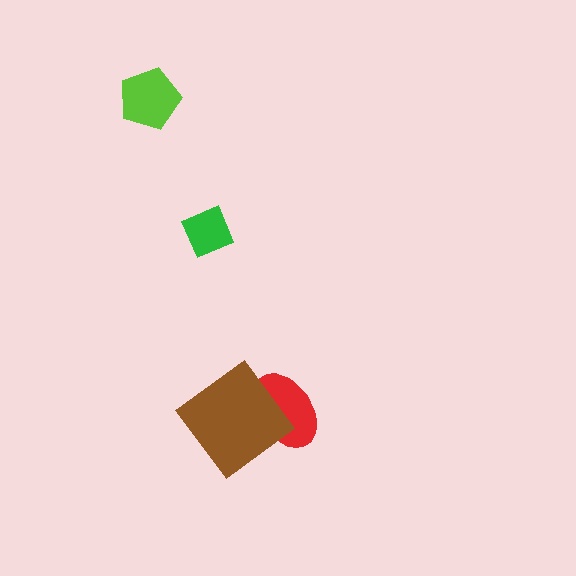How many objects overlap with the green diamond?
0 objects overlap with the green diamond.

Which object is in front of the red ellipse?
The brown diamond is in front of the red ellipse.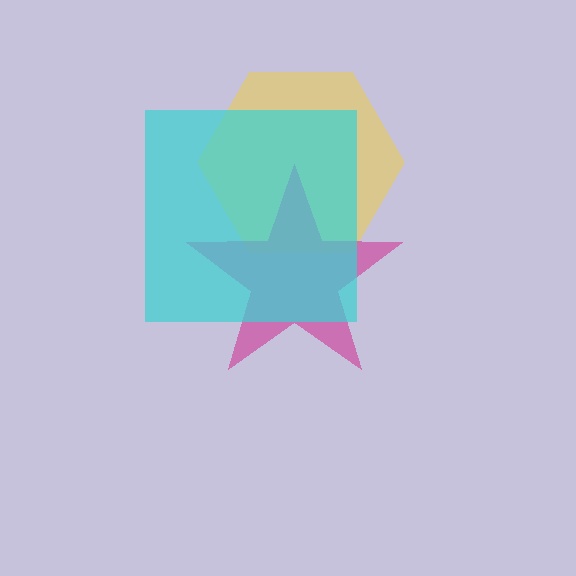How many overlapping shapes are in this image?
There are 3 overlapping shapes in the image.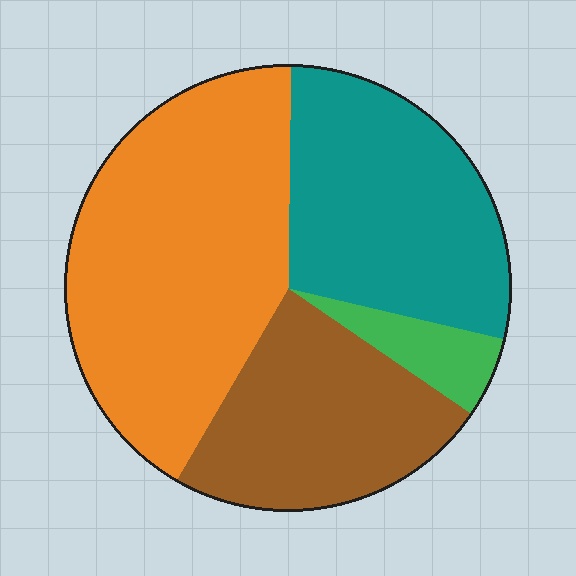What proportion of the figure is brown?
Brown covers about 25% of the figure.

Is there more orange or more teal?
Orange.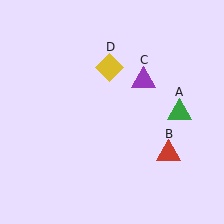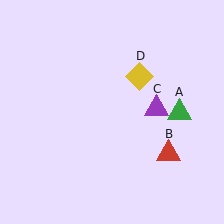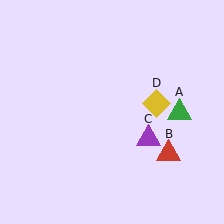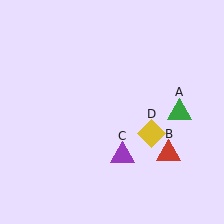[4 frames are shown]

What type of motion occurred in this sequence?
The purple triangle (object C), yellow diamond (object D) rotated clockwise around the center of the scene.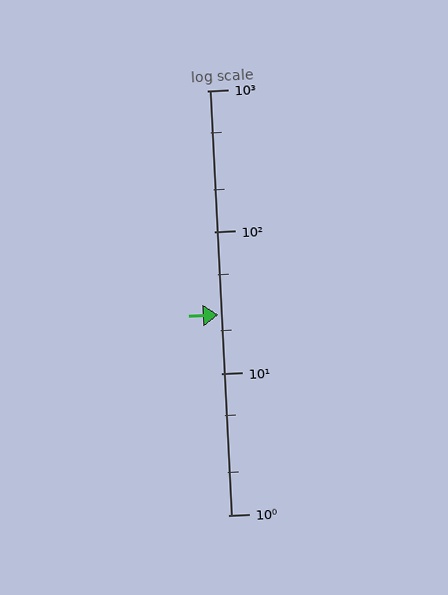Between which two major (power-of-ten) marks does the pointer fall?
The pointer is between 10 and 100.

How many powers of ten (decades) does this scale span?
The scale spans 3 decades, from 1 to 1000.